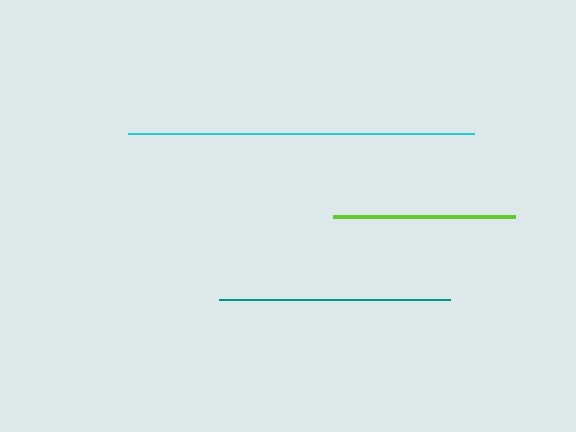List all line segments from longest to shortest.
From longest to shortest: cyan, teal, lime.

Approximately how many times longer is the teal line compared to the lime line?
The teal line is approximately 1.3 times the length of the lime line.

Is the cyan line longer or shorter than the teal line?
The cyan line is longer than the teal line.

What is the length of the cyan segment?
The cyan segment is approximately 346 pixels long.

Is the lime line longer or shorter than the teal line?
The teal line is longer than the lime line.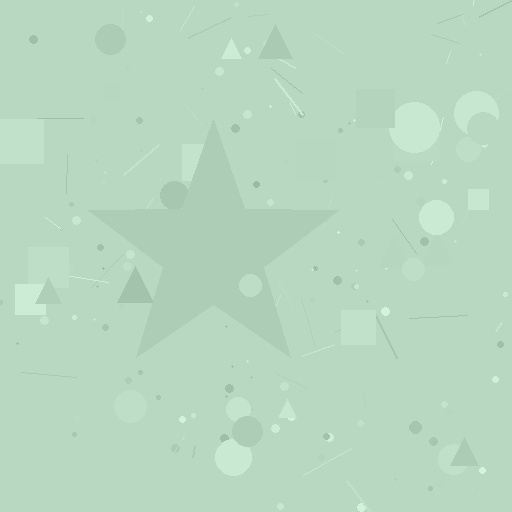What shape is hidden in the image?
A star is hidden in the image.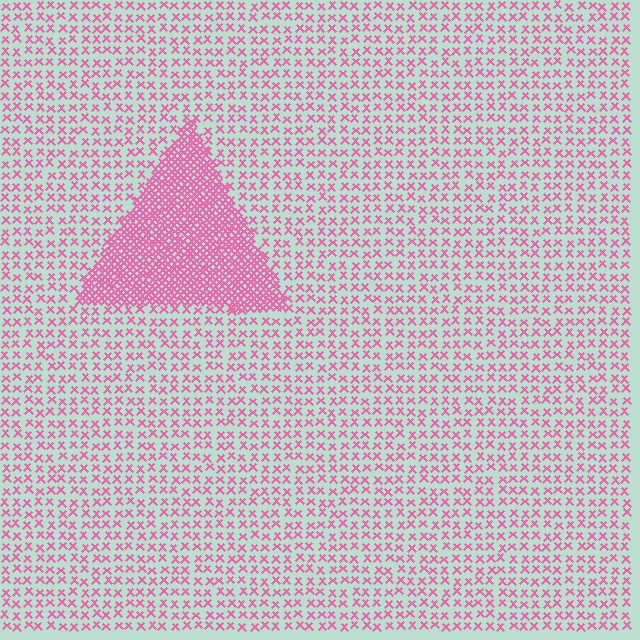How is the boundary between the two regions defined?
The boundary is defined by a change in element density (approximately 3.2x ratio). All elements are the same color, size, and shape.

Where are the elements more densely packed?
The elements are more densely packed inside the triangle boundary.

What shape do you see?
I see a triangle.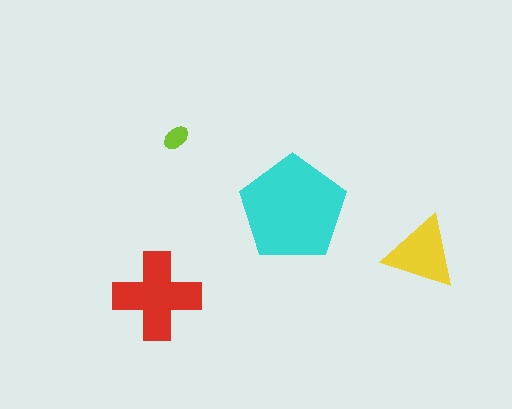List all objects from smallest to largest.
The lime ellipse, the yellow triangle, the red cross, the cyan pentagon.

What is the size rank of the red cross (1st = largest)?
2nd.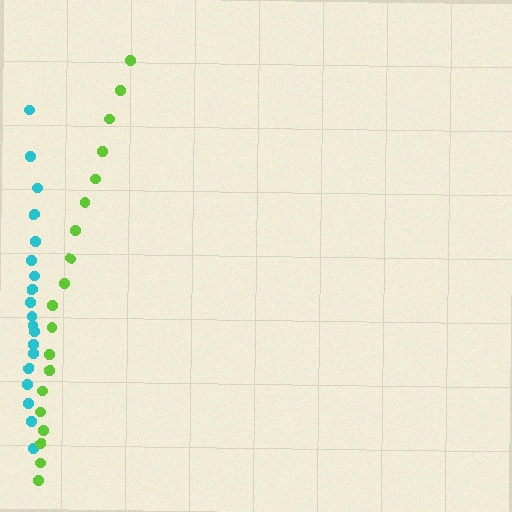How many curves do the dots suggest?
There are 2 distinct paths.